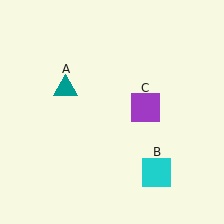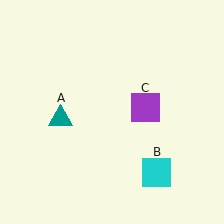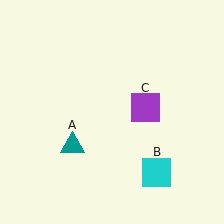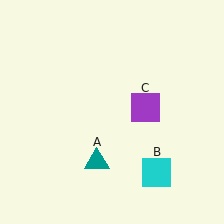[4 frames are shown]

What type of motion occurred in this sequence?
The teal triangle (object A) rotated counterclockwise around the center of the scene.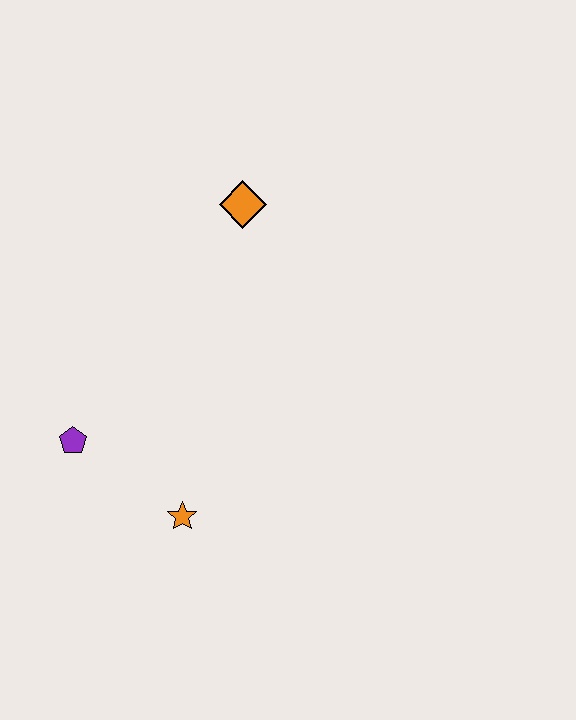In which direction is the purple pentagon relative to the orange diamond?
The purple pentagon is below the orange diamond.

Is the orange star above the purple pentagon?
No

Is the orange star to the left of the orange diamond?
Yes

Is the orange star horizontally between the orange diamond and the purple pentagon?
Yes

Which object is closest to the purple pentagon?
The orange star is closest to the purple pentagon.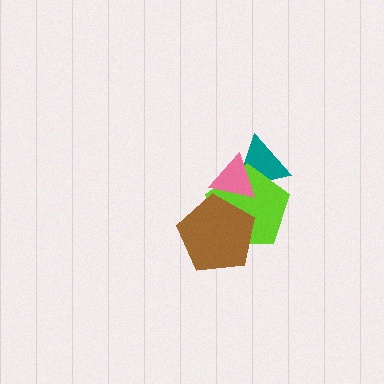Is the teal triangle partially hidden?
Yes, it is partially covered by another shape.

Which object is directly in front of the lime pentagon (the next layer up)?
The brown pentagon is directly in front of the lime pentagon.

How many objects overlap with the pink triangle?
3 objects overlap with the pink triangle.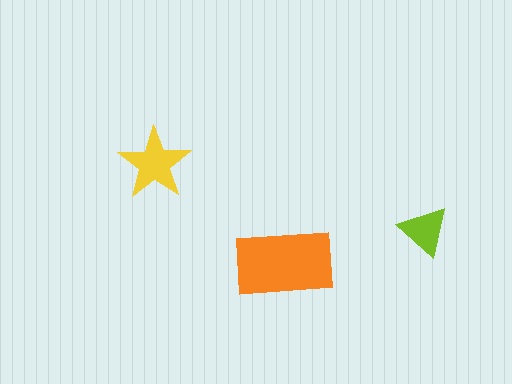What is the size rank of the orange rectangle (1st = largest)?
1st.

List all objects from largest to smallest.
The orange rectangle, the yellow star, the lime triangle.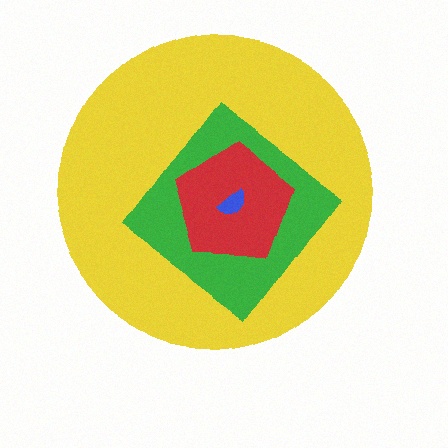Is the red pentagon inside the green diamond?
Yes.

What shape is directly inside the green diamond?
The red pentagon.